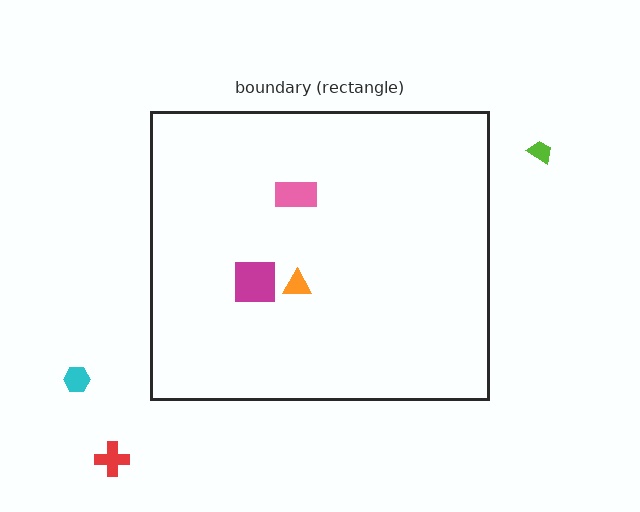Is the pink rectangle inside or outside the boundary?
Inside.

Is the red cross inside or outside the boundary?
Outside.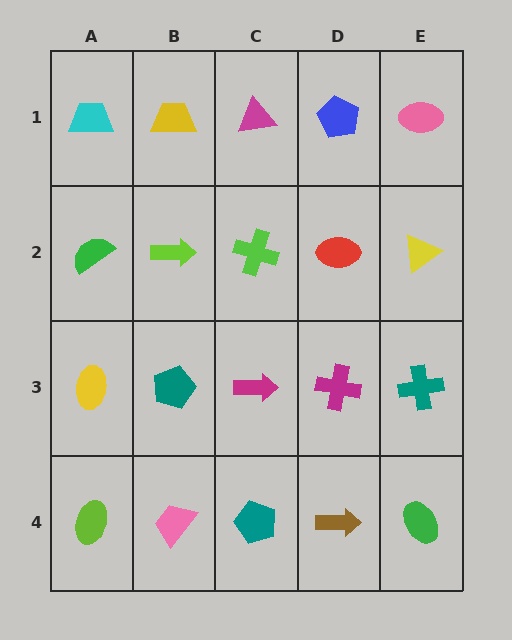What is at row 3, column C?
A magenta arrow.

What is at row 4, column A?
A lime ellipse.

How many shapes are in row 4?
5 shapes.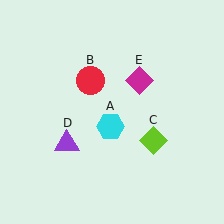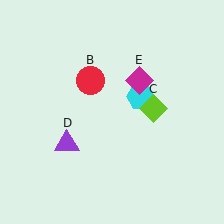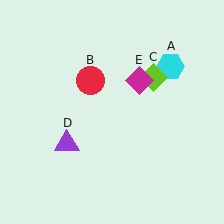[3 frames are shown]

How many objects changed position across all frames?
2 objects changed position: cyan hexagon (object A), lime diamond (object C).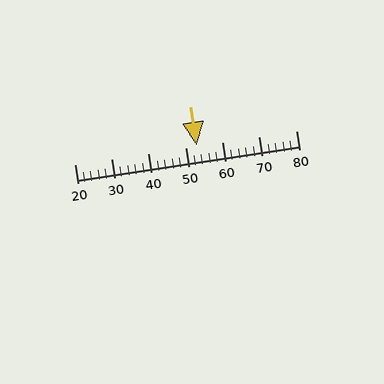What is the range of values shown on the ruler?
The ruler shows values from 20 to 80.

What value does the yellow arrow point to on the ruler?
The yellow arrow points to approximately 53.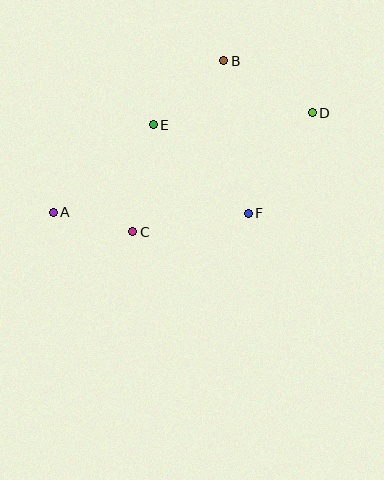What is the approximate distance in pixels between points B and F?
The distance between B and F is approximately 155 pixels.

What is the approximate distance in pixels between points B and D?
The distance between B and D is approximately 103 pixels.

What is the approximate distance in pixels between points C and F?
The distance between C and F is approximately 117 pixels.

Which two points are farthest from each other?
Points A and D are farthest from each other.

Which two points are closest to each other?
Points A and C are closest to each other.